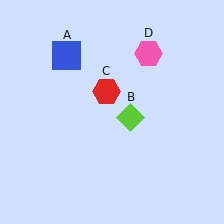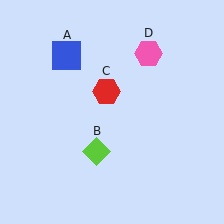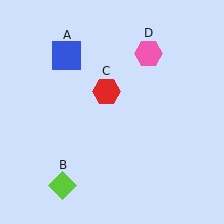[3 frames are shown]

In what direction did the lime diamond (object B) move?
The lime diamond (object B) moved down and to the left.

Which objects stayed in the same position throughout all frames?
Blue square (object A) and red hexagon (object C) and pink hexagon (object D) remained stationary.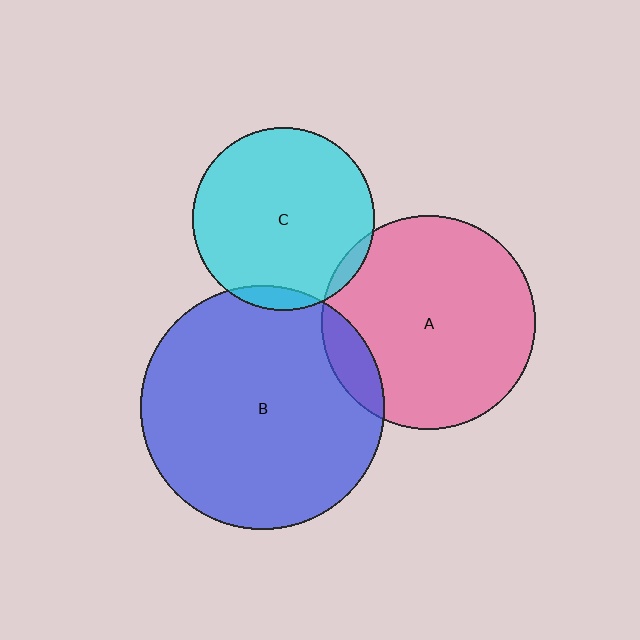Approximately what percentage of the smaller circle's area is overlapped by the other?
Approximately 10%.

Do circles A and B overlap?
Yes.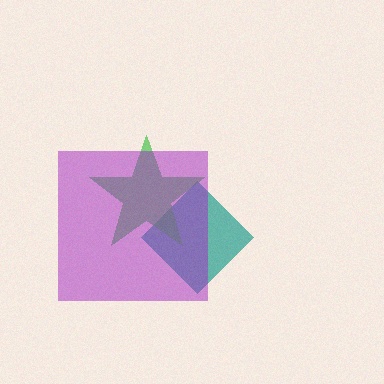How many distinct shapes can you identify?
There are 3 distinct shapes: a teal diamond, a green star, a purple square.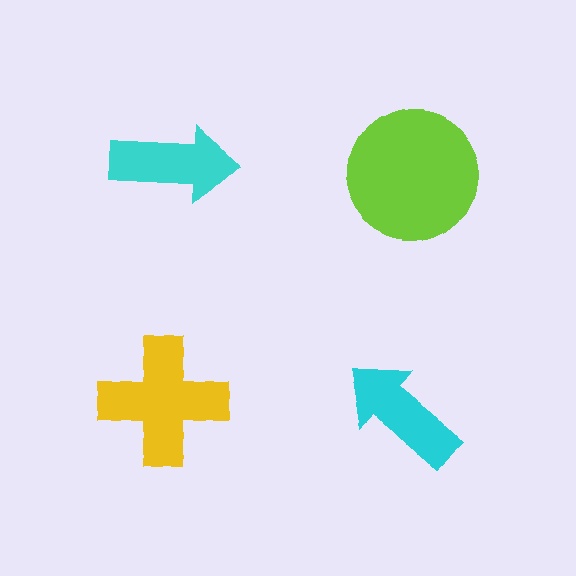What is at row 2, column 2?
A cyan arrow.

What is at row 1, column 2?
A lime circle.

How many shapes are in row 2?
2 shapes.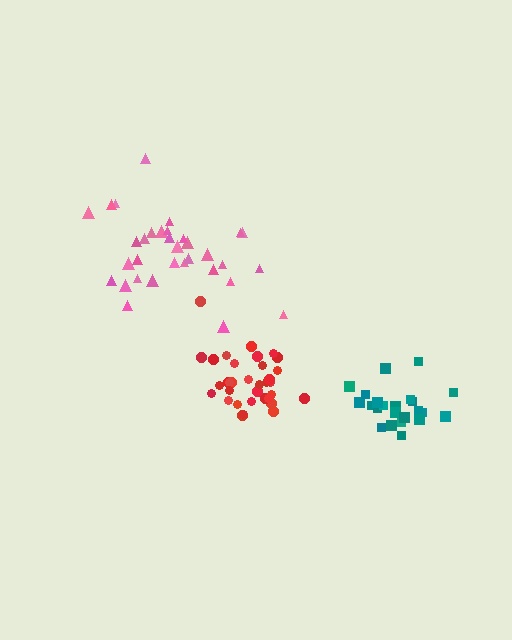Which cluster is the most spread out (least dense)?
Pink.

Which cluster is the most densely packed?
Red.